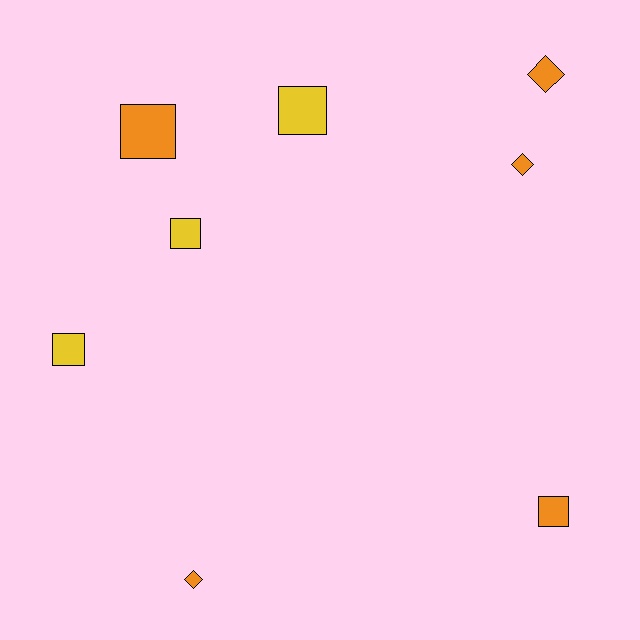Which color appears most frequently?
Orange, with 5 objects.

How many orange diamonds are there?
There are 3 orange diamonds.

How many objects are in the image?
There are 8 objects.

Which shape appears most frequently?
Square, with 5 objects.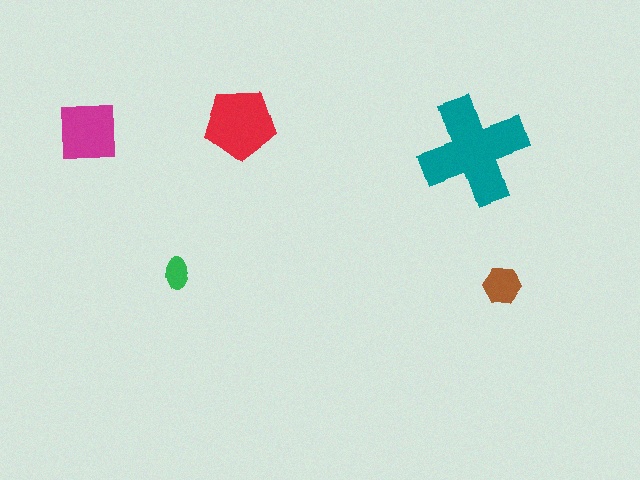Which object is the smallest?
The green ellipse.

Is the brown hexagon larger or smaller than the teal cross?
Smaller.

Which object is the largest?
The teal cross.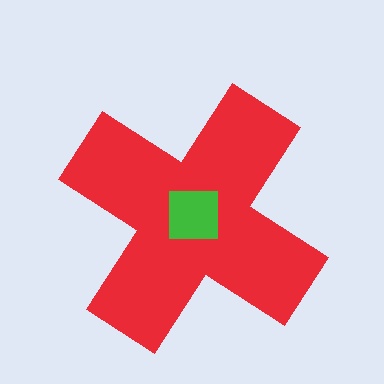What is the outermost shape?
The red cross.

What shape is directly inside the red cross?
The green square.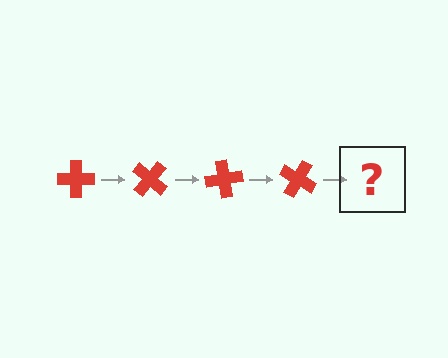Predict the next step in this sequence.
The next step is a red cross rotated 160 degrees.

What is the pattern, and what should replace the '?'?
The pattern is that the cross rotates 40 degrees each step. The '?' should be a red cross rotated 160 degrees.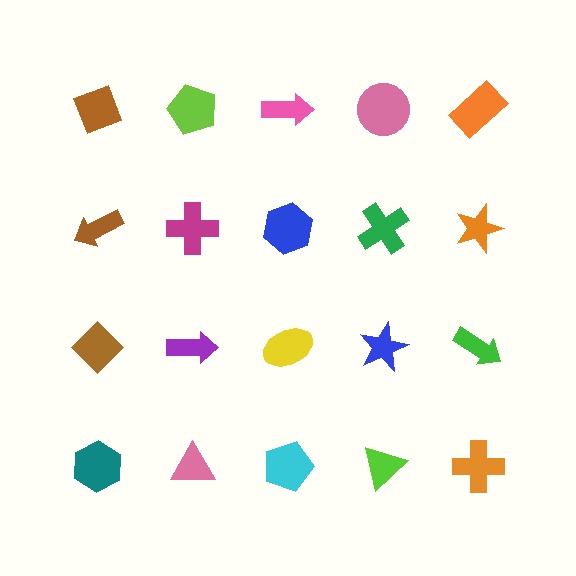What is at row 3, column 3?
A yellow ellipse.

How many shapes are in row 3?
5 shapes.